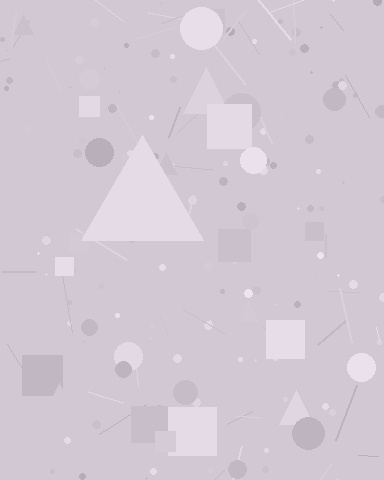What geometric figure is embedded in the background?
A triangle is embedded in the background.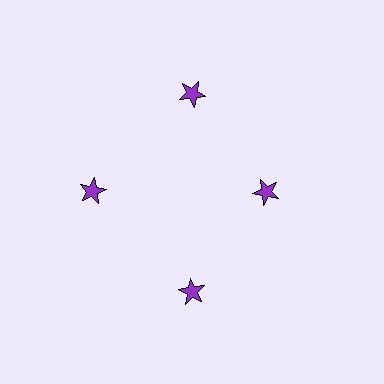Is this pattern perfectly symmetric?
No. The 4 purple stars are arranged in a ring, but one element near the 3 o'clock position is pulled inward toward the center, breaking the 4-fold rotational symmetry.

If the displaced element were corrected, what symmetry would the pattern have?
It would have 4-fold rotational symmetry — the pattern would map onto itself every 90 degrees.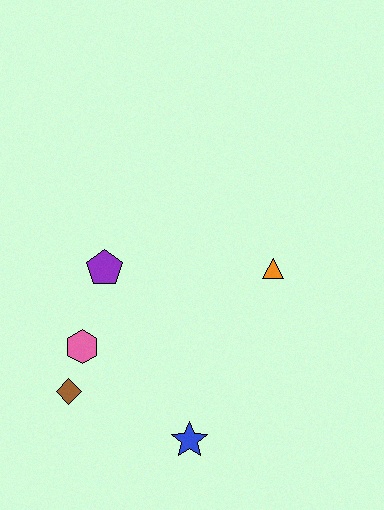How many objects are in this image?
There are 5 objects.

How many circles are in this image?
There are no circles.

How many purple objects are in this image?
There is 1 purple object.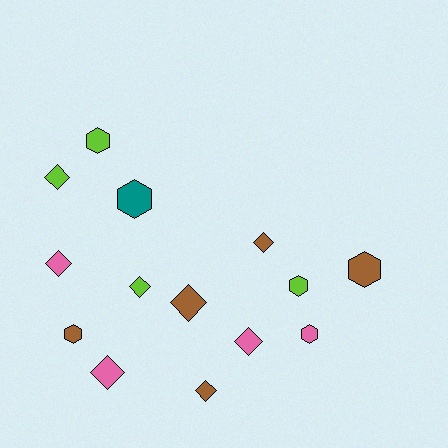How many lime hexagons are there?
There are 2 lime hexagons.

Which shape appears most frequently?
Diamond, with 8 objects.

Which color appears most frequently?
Brown, with 5 objects.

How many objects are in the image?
There are 14 objects.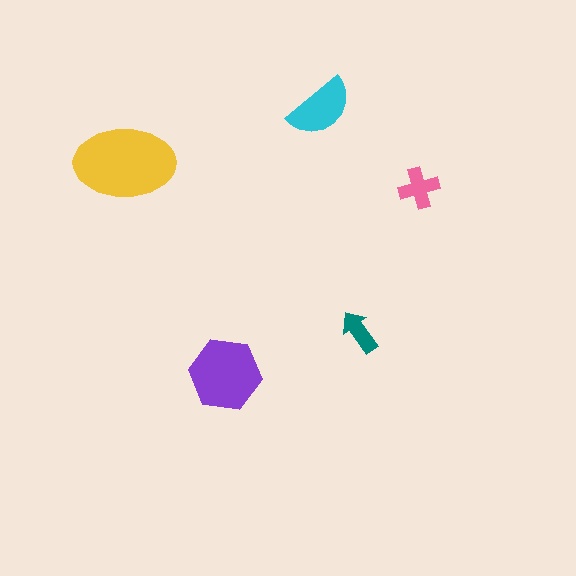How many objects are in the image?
There are 5 objects in the image.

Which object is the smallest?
The teal arrow.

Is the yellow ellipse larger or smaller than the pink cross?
Larger.